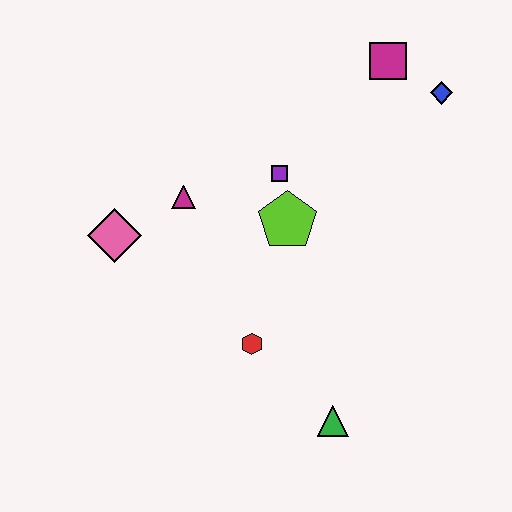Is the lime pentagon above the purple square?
No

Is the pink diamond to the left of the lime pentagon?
Yes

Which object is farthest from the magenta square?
The green triangle is farthest from the magenta square.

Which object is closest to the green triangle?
The red hexagon is closest to the green triangle.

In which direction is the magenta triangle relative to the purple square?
The magenta triangle is to the left of the purple square.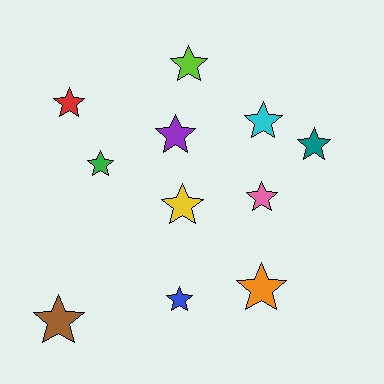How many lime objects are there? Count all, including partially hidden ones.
There is 1 lime object.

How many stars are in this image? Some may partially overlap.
There are 11 stars.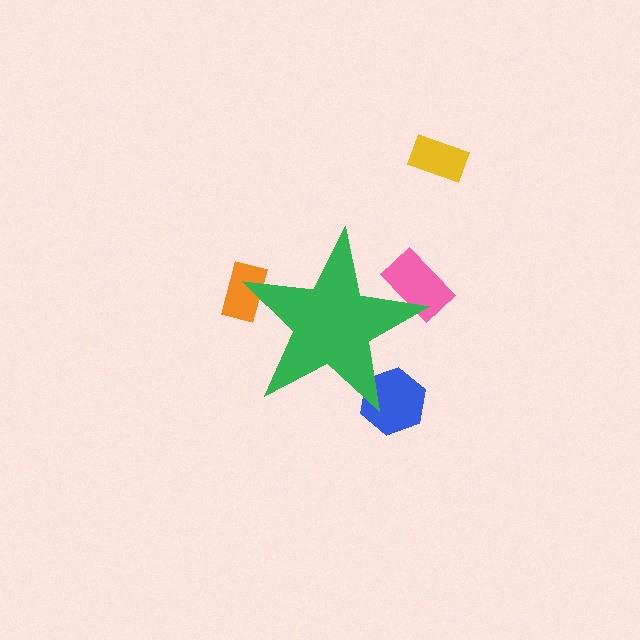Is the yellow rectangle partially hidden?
No, the yellow rectangle is fully visible.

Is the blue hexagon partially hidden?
Yes, the blue hexagon is partially hidden behind the green star.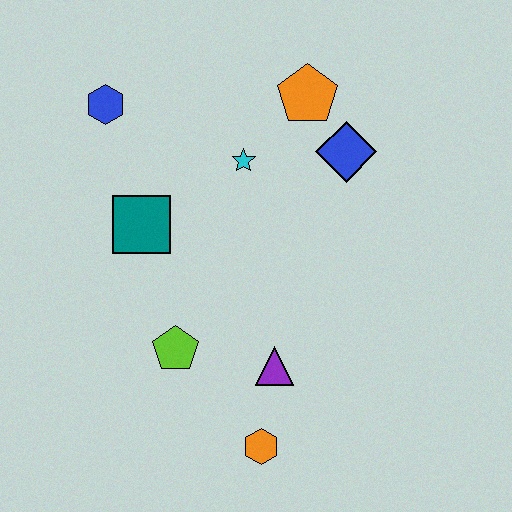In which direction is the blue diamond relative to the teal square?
The blue diamond is to the right of the teal square.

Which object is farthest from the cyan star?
The orange hexagon is farthest from the cyan star.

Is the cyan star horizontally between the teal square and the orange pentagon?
Yes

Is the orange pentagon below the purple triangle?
No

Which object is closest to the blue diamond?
The orange pentagon is closest to the blue diamond.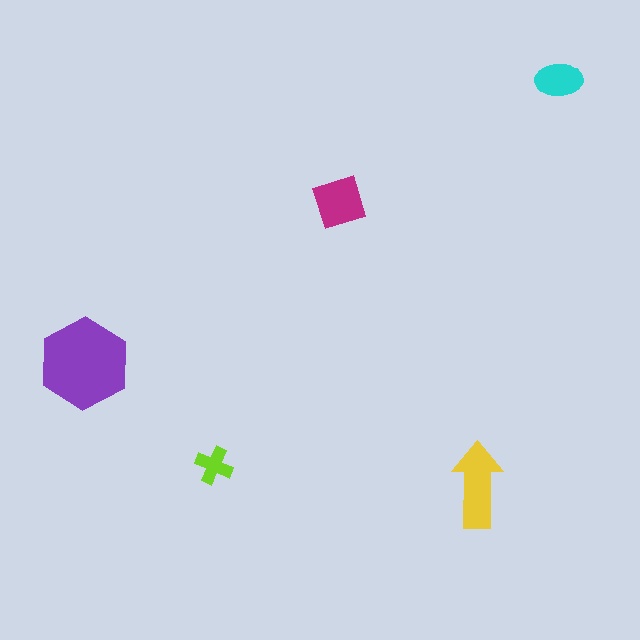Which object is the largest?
The purple hexagon.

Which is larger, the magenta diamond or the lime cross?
The magenta diamond.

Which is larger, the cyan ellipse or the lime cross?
The cyan ellipse.